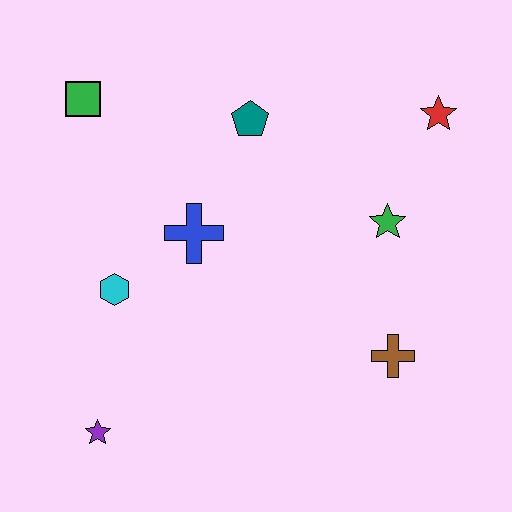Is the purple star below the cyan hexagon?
Yes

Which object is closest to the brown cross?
The green star is closest to the brown cross.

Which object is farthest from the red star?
The purple star is farthest from the red star.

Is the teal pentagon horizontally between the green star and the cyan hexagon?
Yes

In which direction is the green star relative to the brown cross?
The green star is above the brown cross.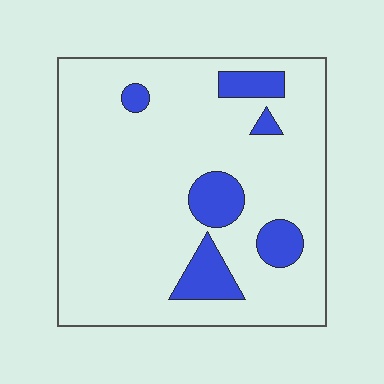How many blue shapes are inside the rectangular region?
6.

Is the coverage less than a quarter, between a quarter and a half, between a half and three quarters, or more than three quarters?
Less than a quarter.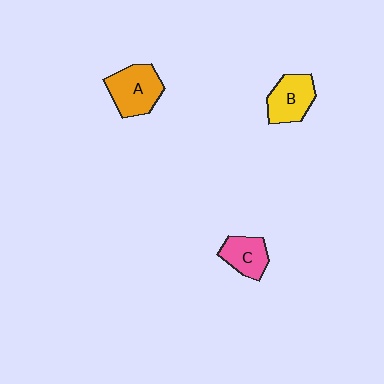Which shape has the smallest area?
Shape C (pink).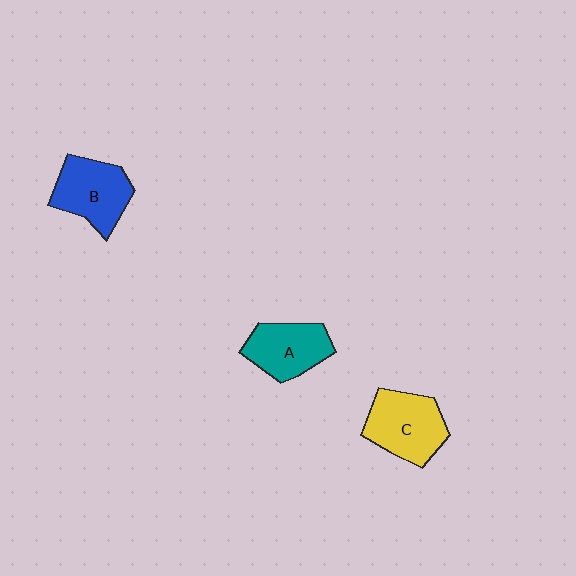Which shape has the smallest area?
Shape A (teal).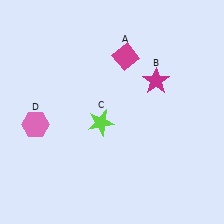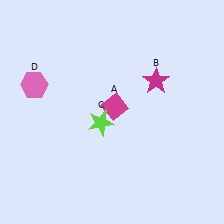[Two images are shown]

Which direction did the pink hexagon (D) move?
The pink hexagon (D) moved up.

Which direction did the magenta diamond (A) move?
The magenta diamond (A) moved down.